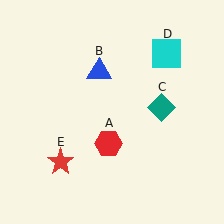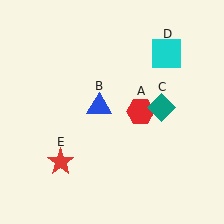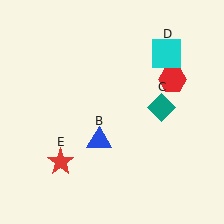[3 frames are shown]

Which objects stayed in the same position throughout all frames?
Teal diamond (object C) and cyan square (object D) and red star (object E) remained stationary.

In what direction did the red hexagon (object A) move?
The red hexagon (object A) moved up and to the right.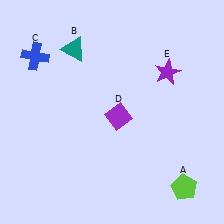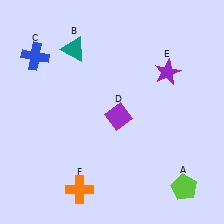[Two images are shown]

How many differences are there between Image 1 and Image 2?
There is 1 difference between the two images.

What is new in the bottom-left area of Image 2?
An orange cross (F) was added in the bottom-left area of Image 2.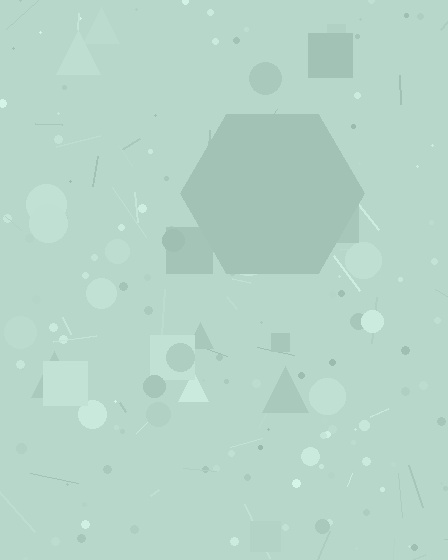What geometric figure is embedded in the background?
A hexagon is embedded in the background.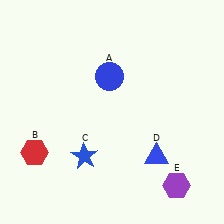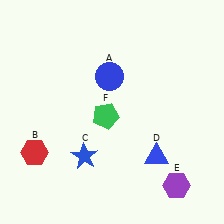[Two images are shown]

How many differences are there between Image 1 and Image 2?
There is 1 difference between the two images.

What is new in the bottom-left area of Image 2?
A green pentagon (F) was added in the bottom-left area of Image 2.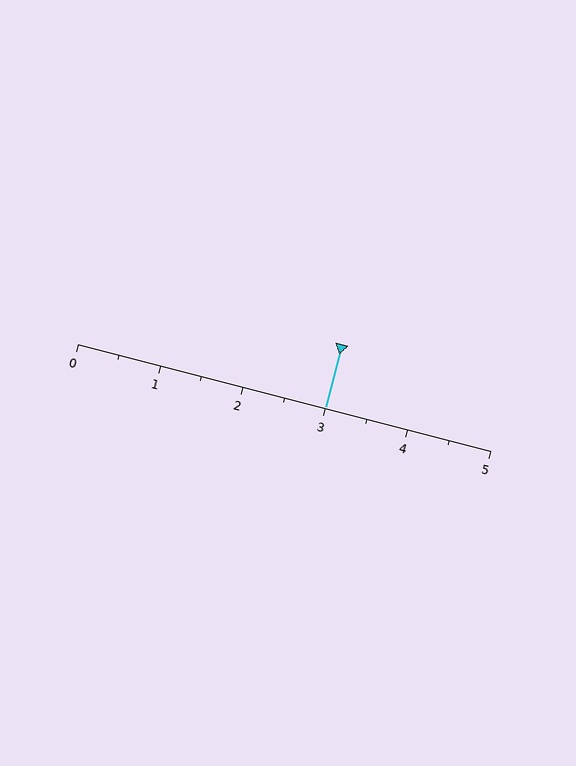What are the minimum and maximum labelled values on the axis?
The axis runs from 0 to 5.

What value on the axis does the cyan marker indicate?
The marker indicates approximately 3.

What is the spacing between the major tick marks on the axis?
The major ticks are spaced 1 apart.